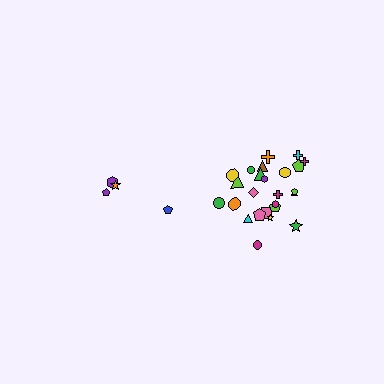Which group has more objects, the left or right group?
The right group.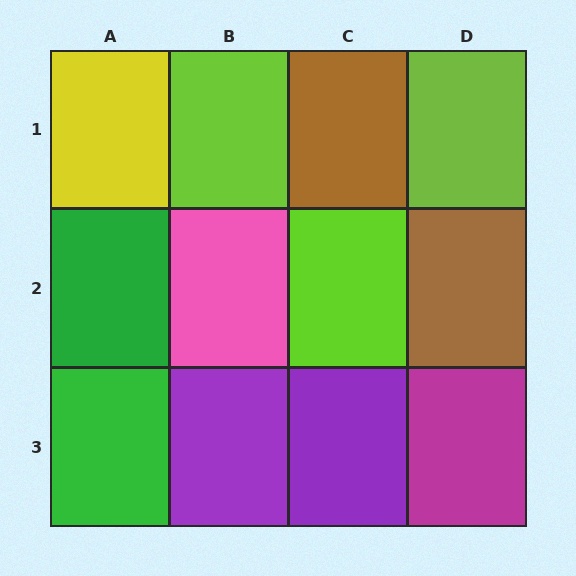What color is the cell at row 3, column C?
Purple.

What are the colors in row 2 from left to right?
Green, pink, lime, brown.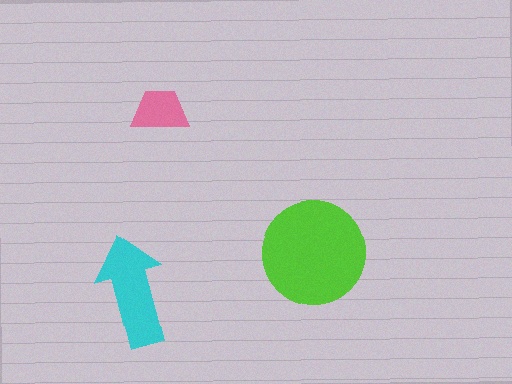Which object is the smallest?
The pink trapezoid.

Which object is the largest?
The lime circle.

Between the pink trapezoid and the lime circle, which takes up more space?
The lime circle.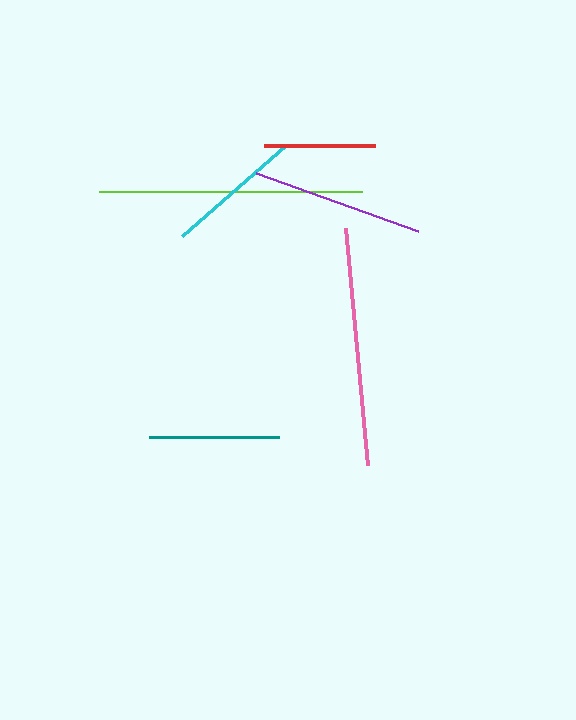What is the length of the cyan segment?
The cyan segment is approximately 138 pixels long.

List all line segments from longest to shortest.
From longest to shortest: lime, pink, purple, cyan, teal, red.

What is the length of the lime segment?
The lime segment is approximately 264 pixels long.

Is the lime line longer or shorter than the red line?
The lime line is longer than the red line.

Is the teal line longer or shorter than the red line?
The teal line is longer than the red line.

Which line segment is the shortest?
The red line is the shortest at approximately 112 pixels.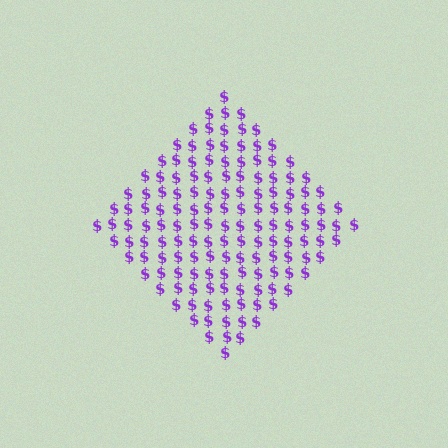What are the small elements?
The small elements are dollar signs.